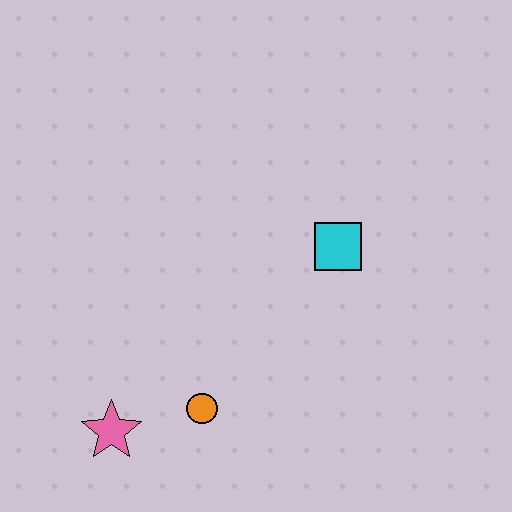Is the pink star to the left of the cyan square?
Yes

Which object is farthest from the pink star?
The cyan square is farthest from the pink star.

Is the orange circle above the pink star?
Yes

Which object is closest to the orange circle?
The pink star is closest to the orange circle.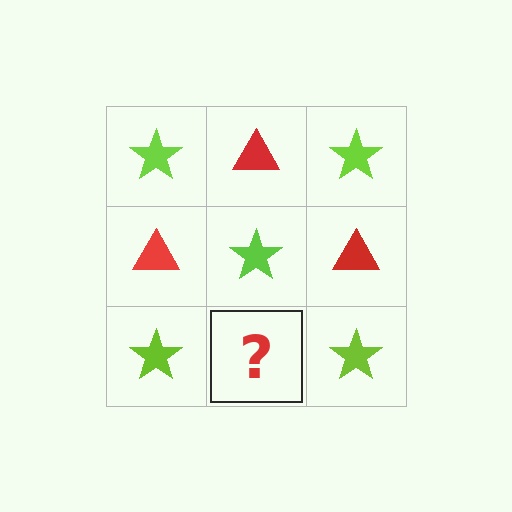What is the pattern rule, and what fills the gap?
The rule is that it alternates lime star and red triangle in a checkerboard pattern. The gap should be filled with a red triangle.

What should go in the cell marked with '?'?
The missing cell should contain a red triangle.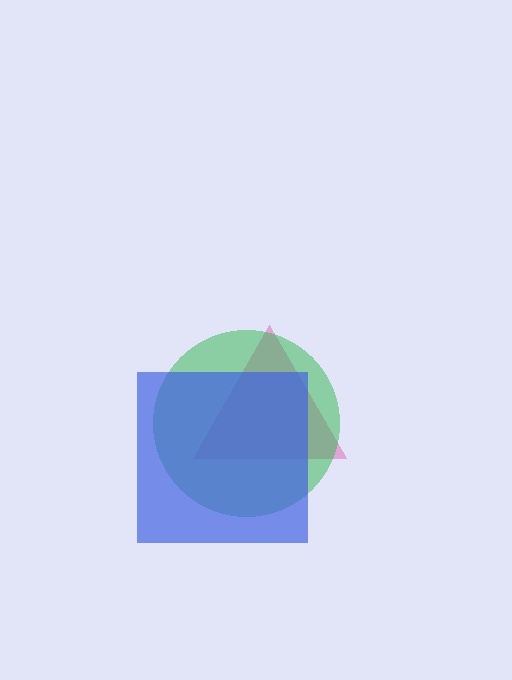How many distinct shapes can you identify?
There are 3 distinct shapes: a pink triangle, a green circle, a blue square.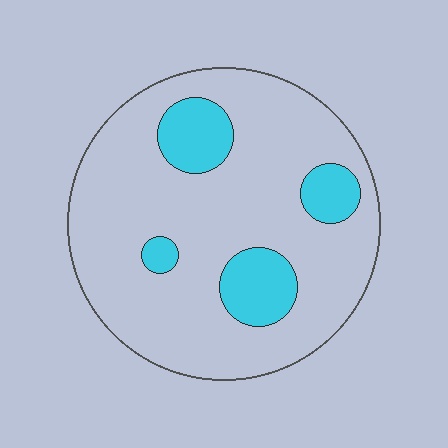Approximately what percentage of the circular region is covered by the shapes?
Approximately 20%.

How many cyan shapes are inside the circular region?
4.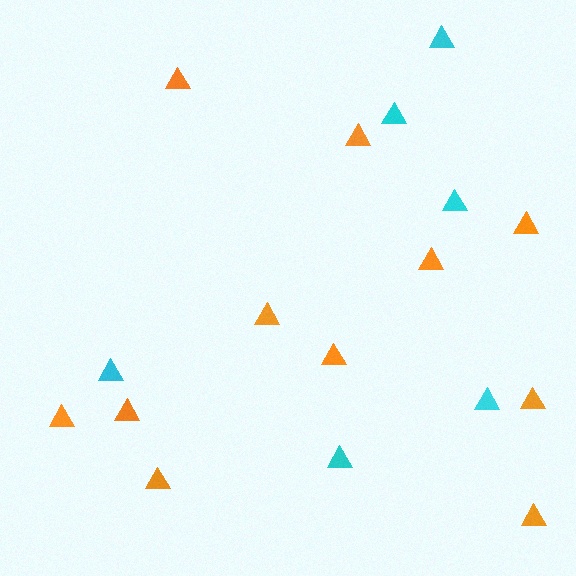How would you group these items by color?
There are 2 groups: one group of cyan triangles (6) and one group of orange triangles (11).